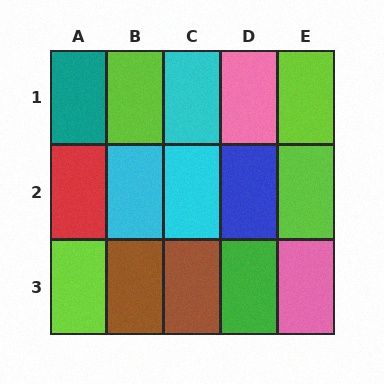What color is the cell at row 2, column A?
Red.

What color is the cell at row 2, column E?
Lime.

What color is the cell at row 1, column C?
Cyan.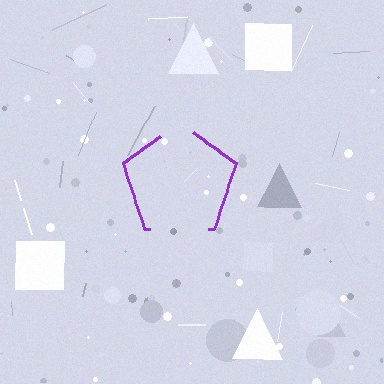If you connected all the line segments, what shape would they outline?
They would outline a pentagon.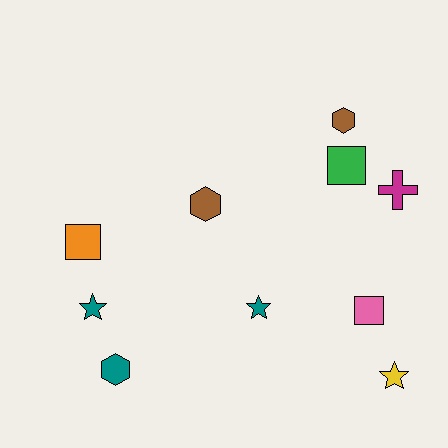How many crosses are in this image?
There is 1 cross.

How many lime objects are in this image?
There are no lime objects.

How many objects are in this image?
There are 10 objects.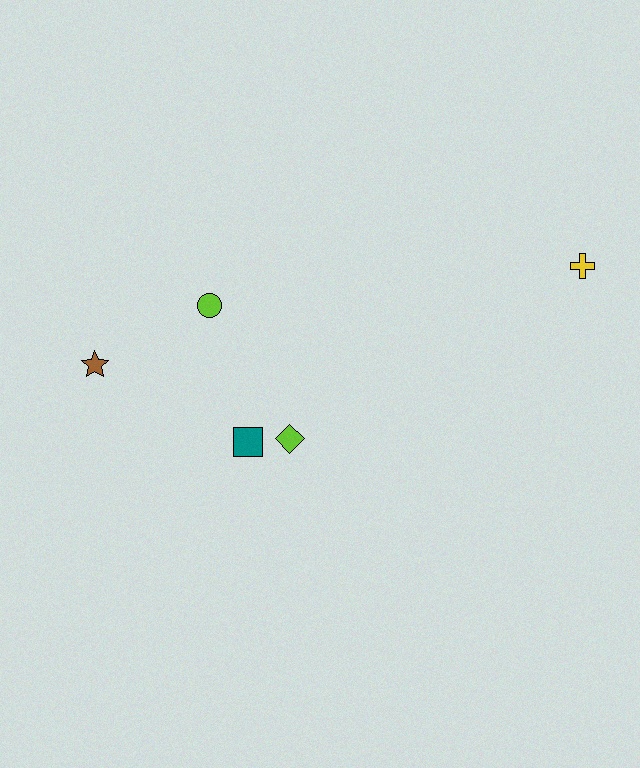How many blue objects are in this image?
There are no blue objects.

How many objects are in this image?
There are 5 objects.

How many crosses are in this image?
There is 1 cross.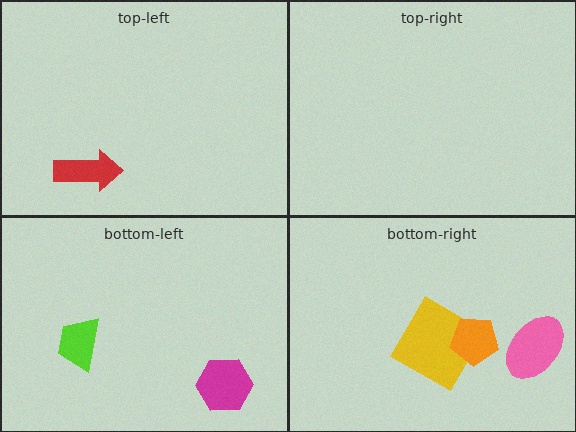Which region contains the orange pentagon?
The bottom-right region.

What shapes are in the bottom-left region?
The lime trapezoid, the magenta hexagon.